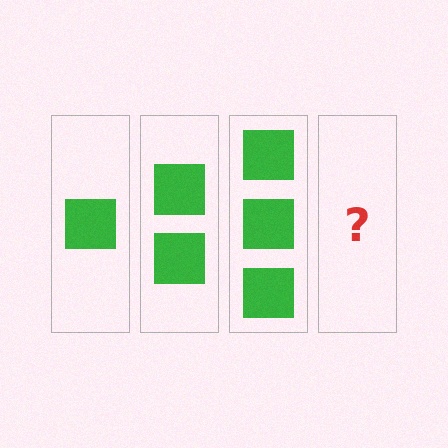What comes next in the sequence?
The next element should be 4 squares.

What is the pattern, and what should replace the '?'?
The pattern is that each step adds one more square. The '?' should be 4 squares.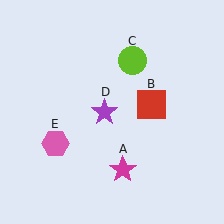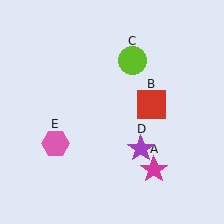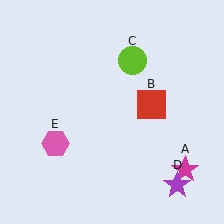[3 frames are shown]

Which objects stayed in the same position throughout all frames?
Red square (object B) and lime circle (object C) and pink hexagon (object E) remained stationary.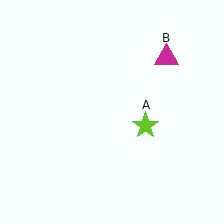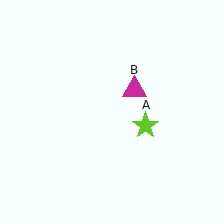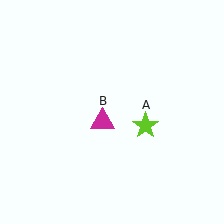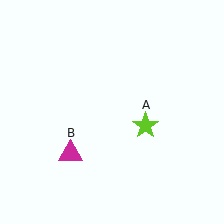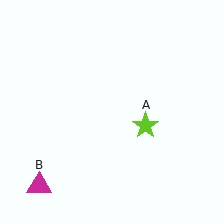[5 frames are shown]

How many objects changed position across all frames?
1 object changed position: magenta triangle (object B).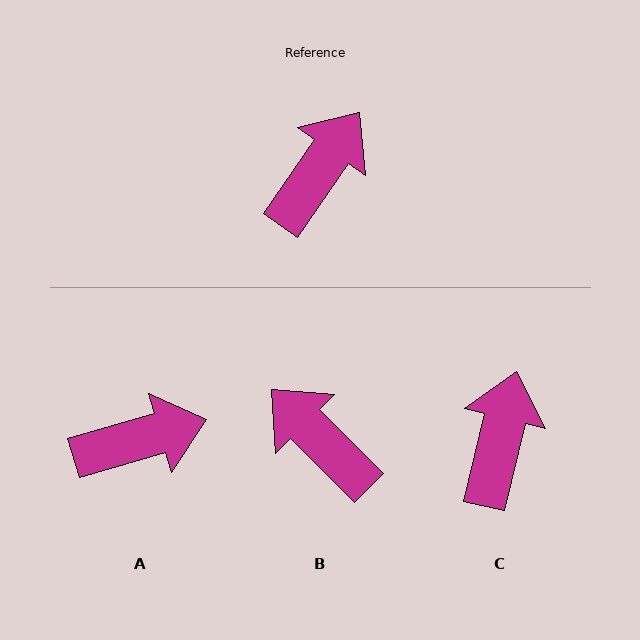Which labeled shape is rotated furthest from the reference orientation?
B, about 80 degrees away.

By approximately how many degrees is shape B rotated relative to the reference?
Approximately 80 degrees counter-clockwise.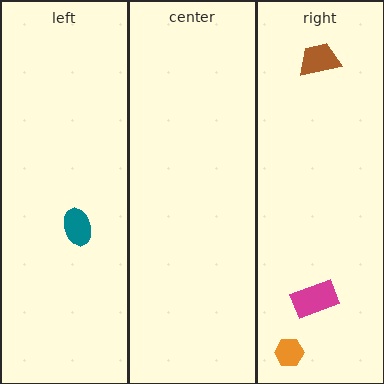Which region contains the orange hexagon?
The right region.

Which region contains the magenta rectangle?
The right region.